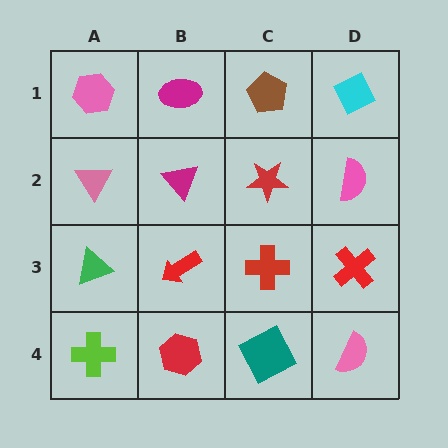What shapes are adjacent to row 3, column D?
A pink semicircle (row 2, column D), a pink semicircle (row 4, column D), a red cross (row 3, column C).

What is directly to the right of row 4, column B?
A teal square.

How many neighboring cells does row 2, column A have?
3.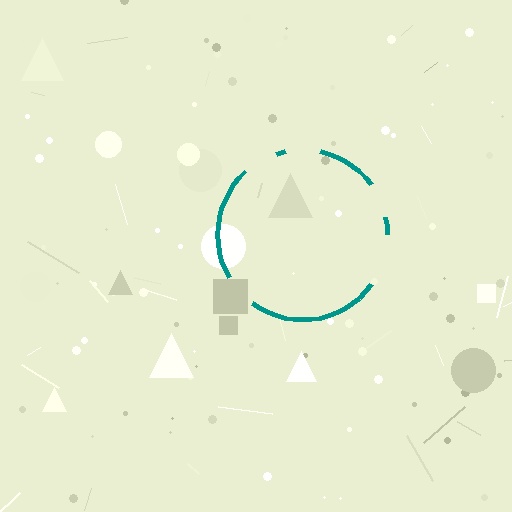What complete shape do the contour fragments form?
The contour fragments form a circle.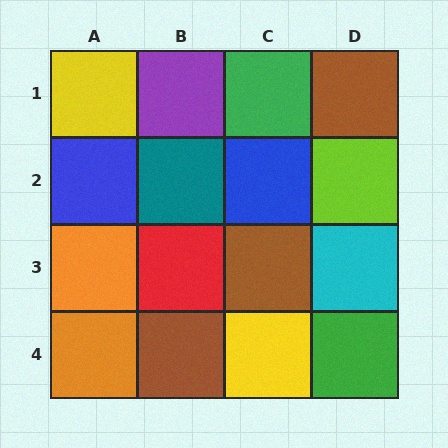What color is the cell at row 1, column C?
Green.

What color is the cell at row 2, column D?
Lime.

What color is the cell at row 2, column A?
Blue.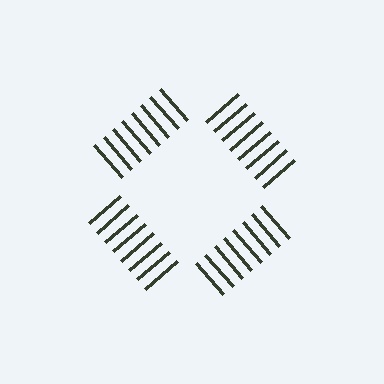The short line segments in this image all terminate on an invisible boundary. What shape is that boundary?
An illusory square — the line segments terminate on its edges but no continuous stroke is drawn.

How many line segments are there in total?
32 — 8 along each of the 4 edges.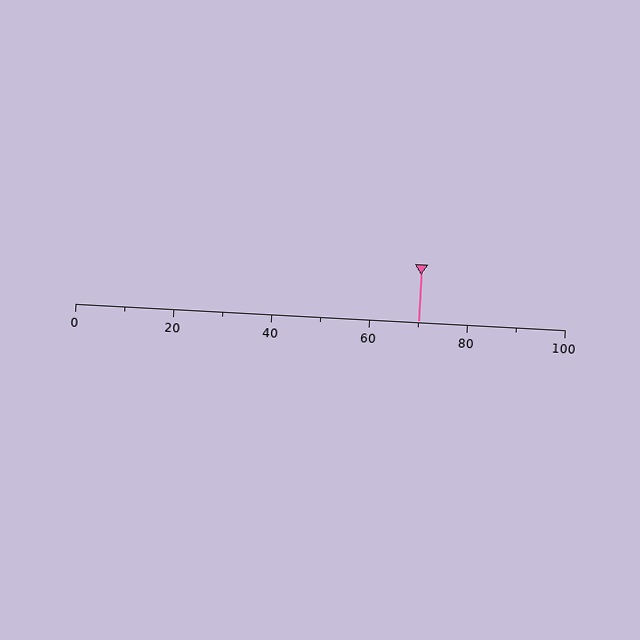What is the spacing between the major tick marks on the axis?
The major ticks are spaced 20 apart.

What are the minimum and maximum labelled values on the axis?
The axis runs from 0 to 100.